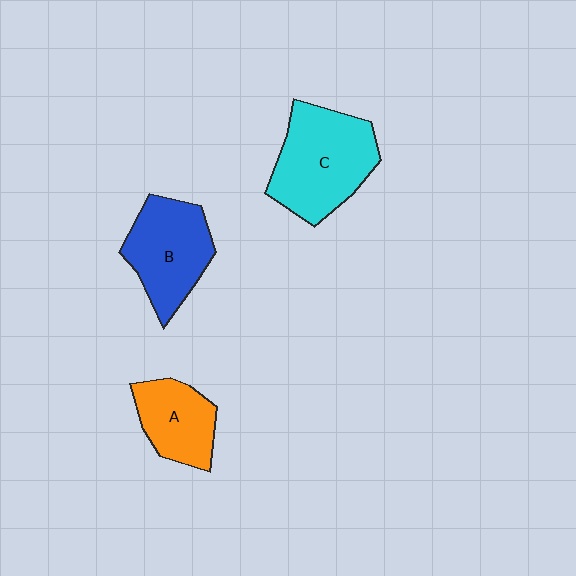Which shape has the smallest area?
Shape A (orange).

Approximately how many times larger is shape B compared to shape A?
Approximately 1.3 times.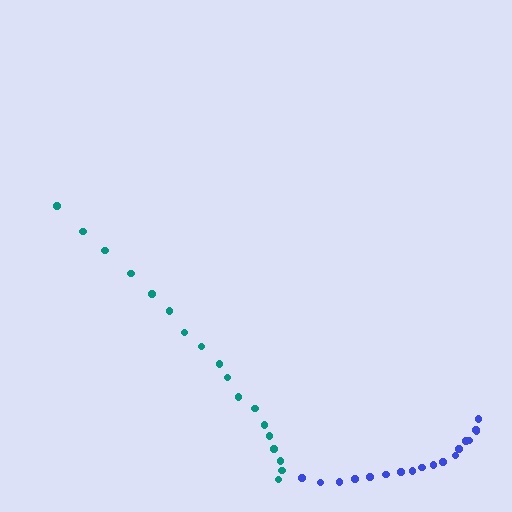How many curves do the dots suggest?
There are 2 distinct paths.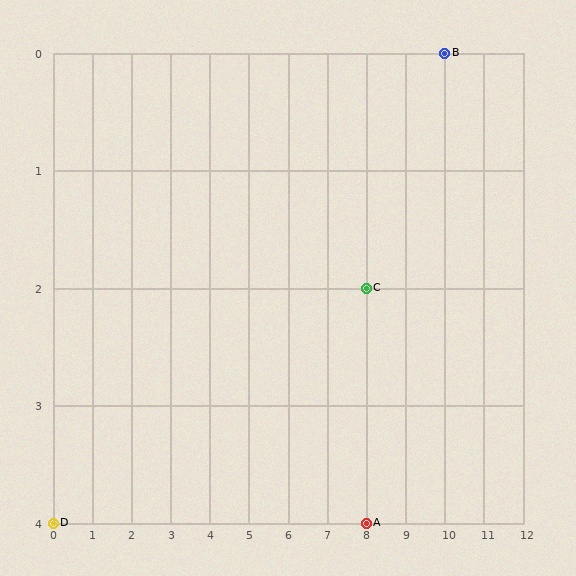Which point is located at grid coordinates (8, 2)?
Point C is at (8, 2).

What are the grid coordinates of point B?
Point B is at grid coordinates (10, 0).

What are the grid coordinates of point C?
Point C is at grid coordinates (8, 2).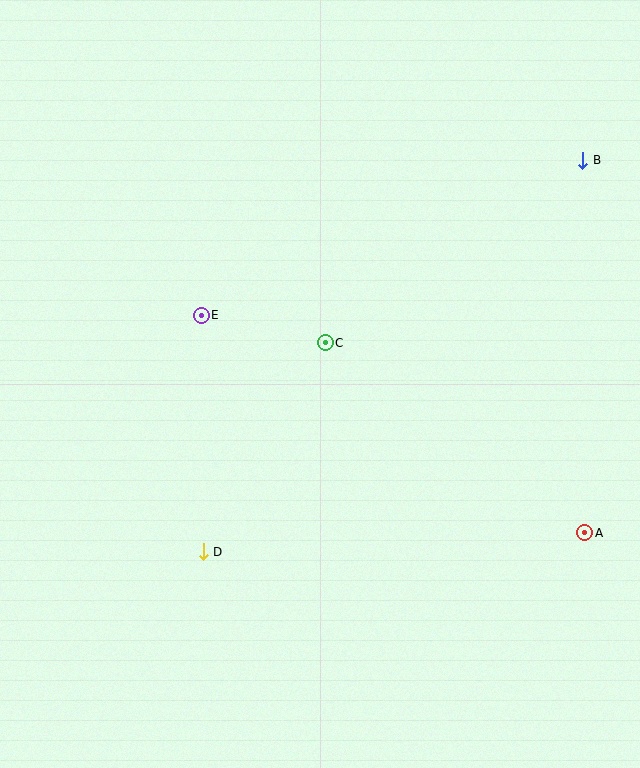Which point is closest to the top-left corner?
Point E is closest to the top-left corner.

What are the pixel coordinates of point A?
Point A is at (585, 533).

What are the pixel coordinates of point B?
Point B is at (583, 160).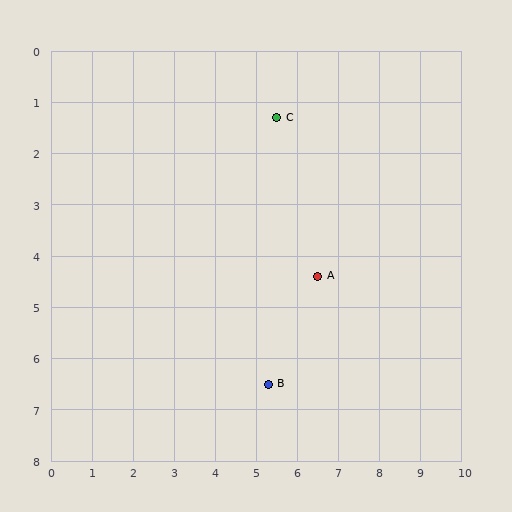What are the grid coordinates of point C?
Point C is at approximately (5.5, 1.3).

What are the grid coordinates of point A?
Point A is at approximately (6.5, 4.4).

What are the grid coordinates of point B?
Point B is at approximately (5.3, 6.5).